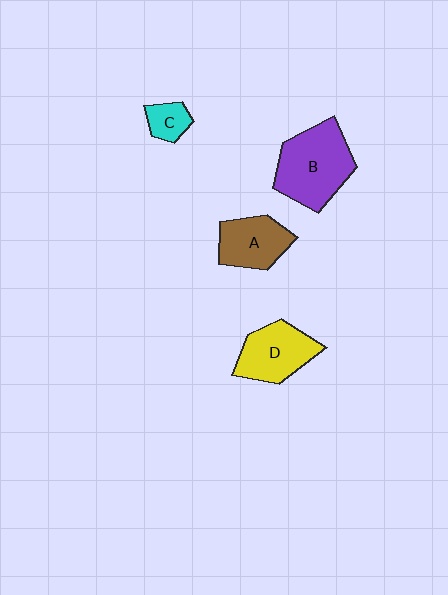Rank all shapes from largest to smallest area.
From largest to smallest: B (purple), D (yellow), A (brown), C (cyan).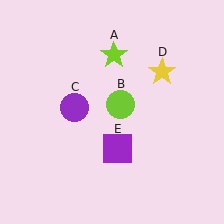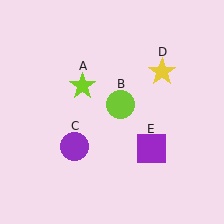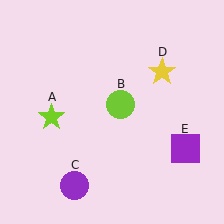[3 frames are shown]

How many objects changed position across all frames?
3 objects changed position: lime star (object A), purple circle (object C), purple square (object E).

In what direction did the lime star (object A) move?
The lime star (object A) moved down and to the left.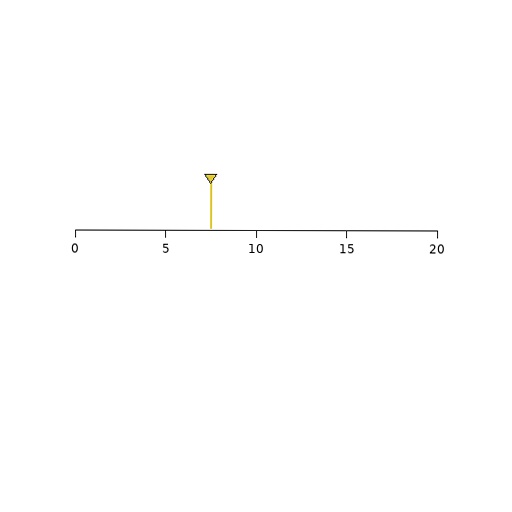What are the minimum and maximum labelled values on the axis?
The axis runs from 0 to 20.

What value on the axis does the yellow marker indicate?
The marker indicates approximately 7.5.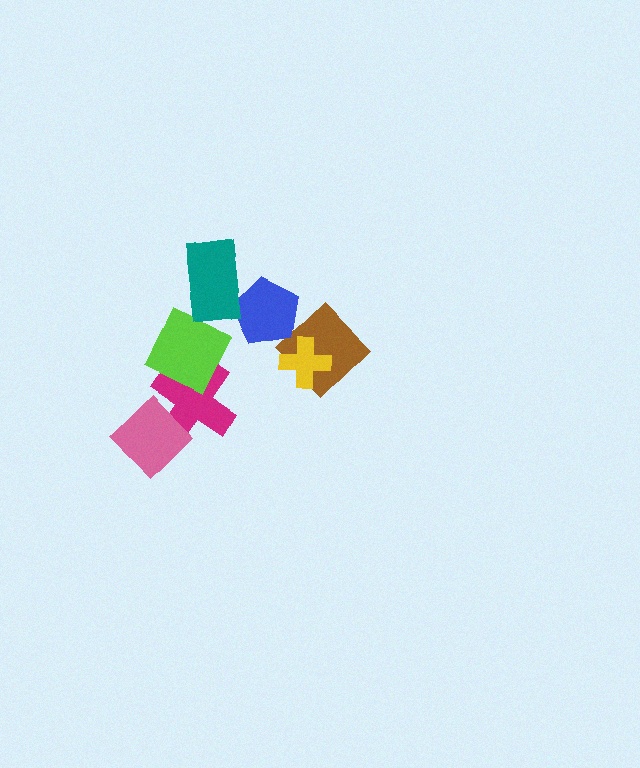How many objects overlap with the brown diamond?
2 objects overlap with the brown diamond.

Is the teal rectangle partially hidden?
No, no other shape covers it.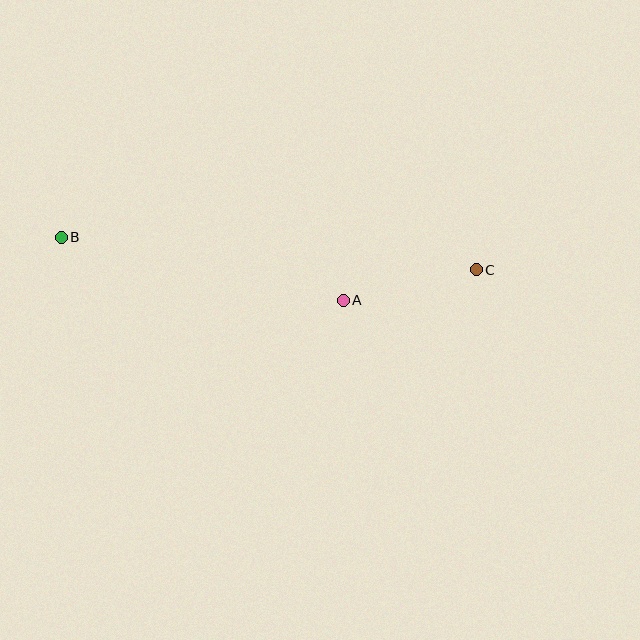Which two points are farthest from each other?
Points B and C are farthest from each other.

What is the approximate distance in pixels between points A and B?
The distance between A and B is approximately 289 pixels.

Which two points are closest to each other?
Points A and C are closest to each other.